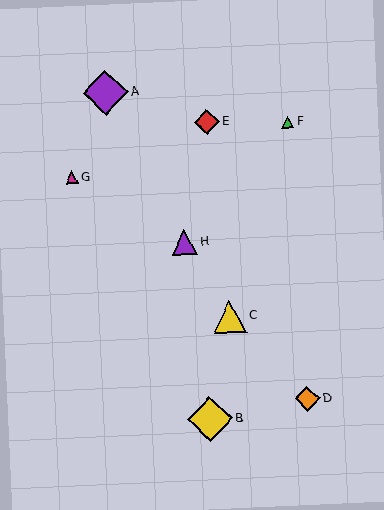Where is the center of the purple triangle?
The center of the purple triangle is at (184, 243).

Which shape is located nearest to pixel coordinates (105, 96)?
The purple diamond (labeled A) at (105, 92) is nearest to that location.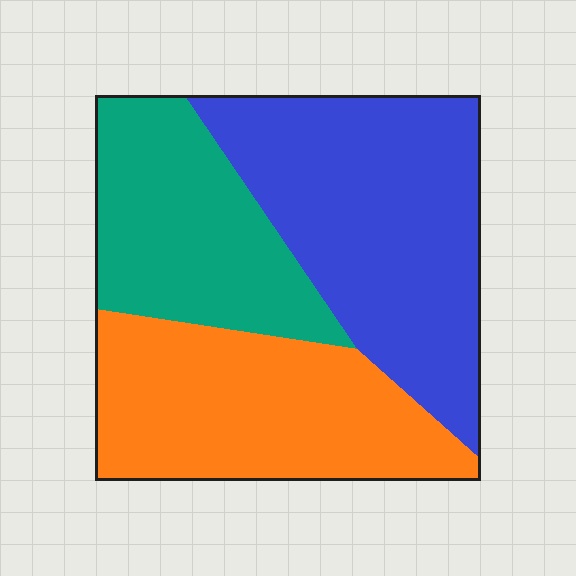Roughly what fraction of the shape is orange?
Orange covers 33% of the shape.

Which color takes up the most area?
Blue, at roughly 40%.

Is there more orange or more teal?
Orange.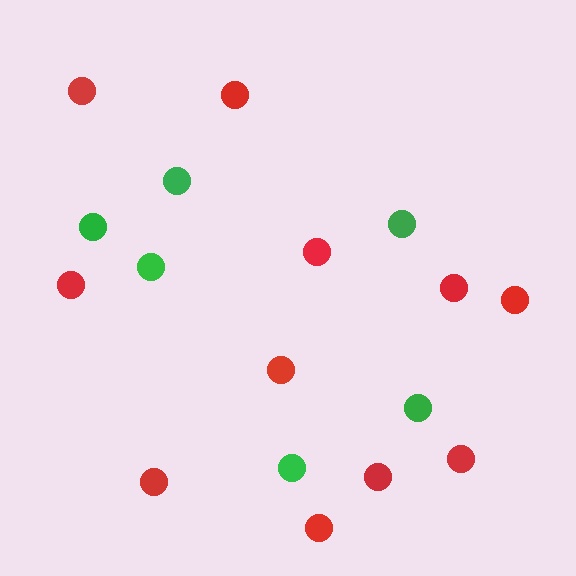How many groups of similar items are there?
There are 2 groups: one group of green circles (6) and one group of red circles (11).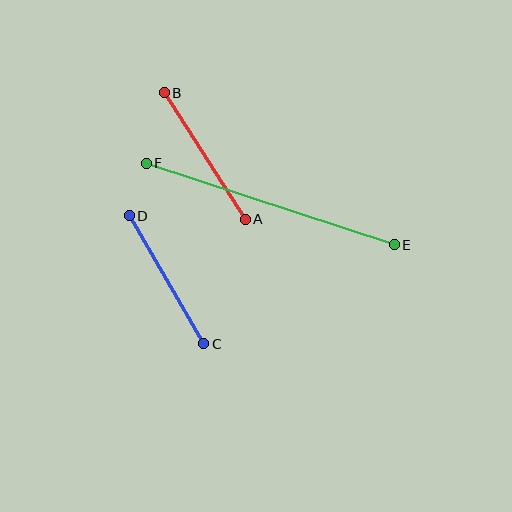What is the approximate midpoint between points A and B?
The midpoint is at approximately (205, 156) pixels.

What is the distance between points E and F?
The distance is approximately 261 pixels.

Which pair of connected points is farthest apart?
Points E and F are farthest apart.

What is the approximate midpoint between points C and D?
The midpoint is at approximately (166, 280) pixels.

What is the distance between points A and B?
The distance is approximately 150 pixels.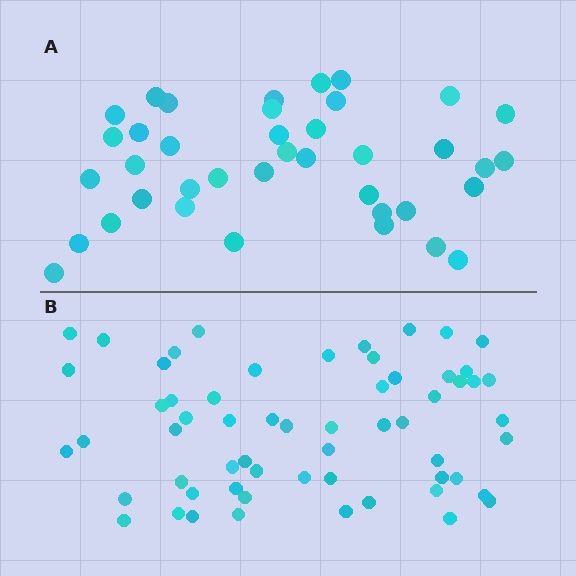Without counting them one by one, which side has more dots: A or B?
Region B (the bottom region) has more dots.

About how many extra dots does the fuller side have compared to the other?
Region B has approximately 20 more dots than region A.